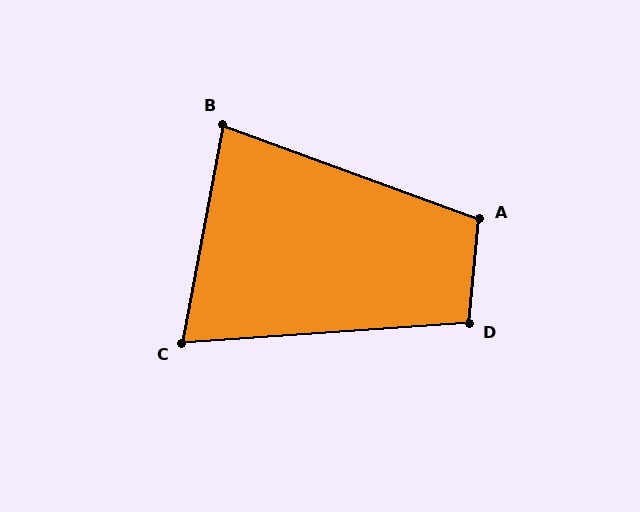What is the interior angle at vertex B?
Approximately 80 degrees (acute).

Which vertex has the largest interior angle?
A, at approximately 105 degrees.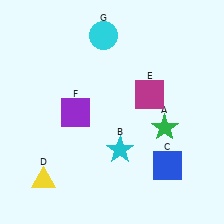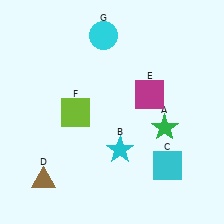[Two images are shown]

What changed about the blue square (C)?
In Image 1, C is blue. In Image 2, it changed to cyan.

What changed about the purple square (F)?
In Image 1, F is purple. In Image 2, it changed to lime.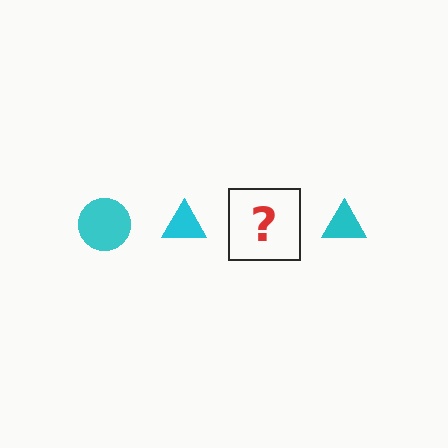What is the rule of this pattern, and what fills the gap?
The rule is that the pattern cycles through circle, triangle shapes in cyan. The gap should be filled with a cyan circle.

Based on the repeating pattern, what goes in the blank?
The blank should be a cyan circle.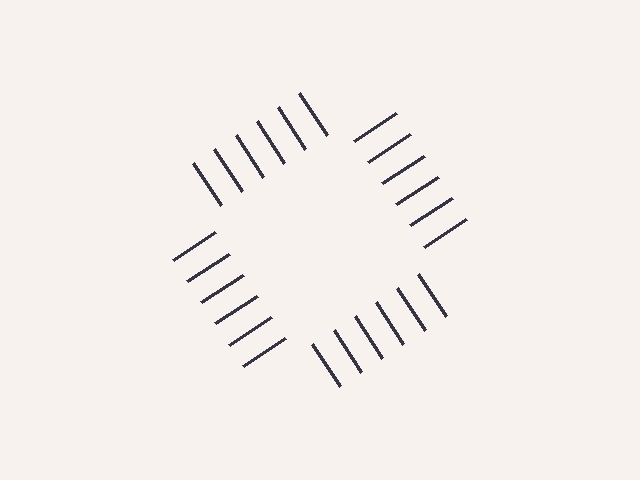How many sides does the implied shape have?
4 sides — the line-ends trace a square.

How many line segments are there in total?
24 — 6 along each of the 4 edges.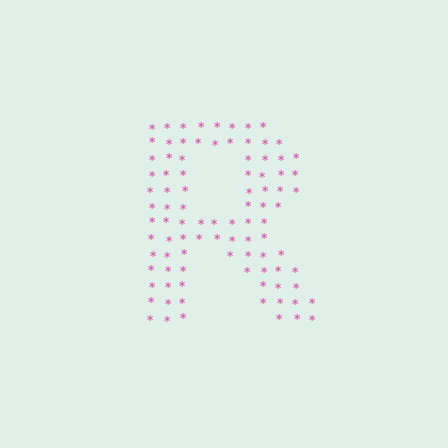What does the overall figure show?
The overall figure shows the letter R.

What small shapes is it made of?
It is made of small asterisks.